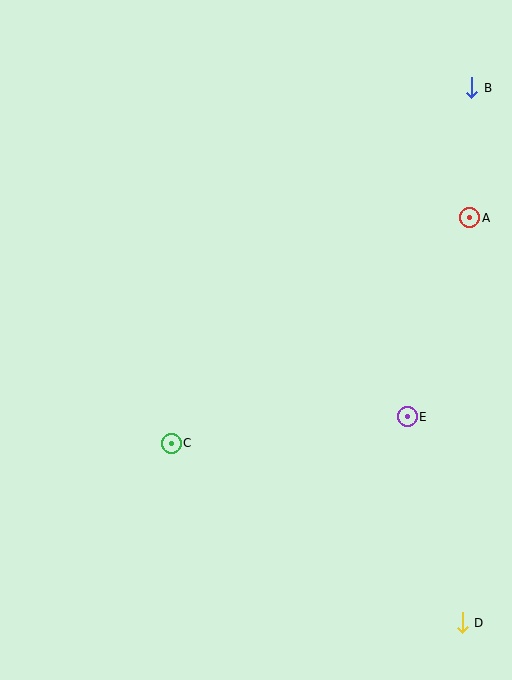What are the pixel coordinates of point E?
Point E is at (407, 417).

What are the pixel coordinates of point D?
Point D is at (462, 623).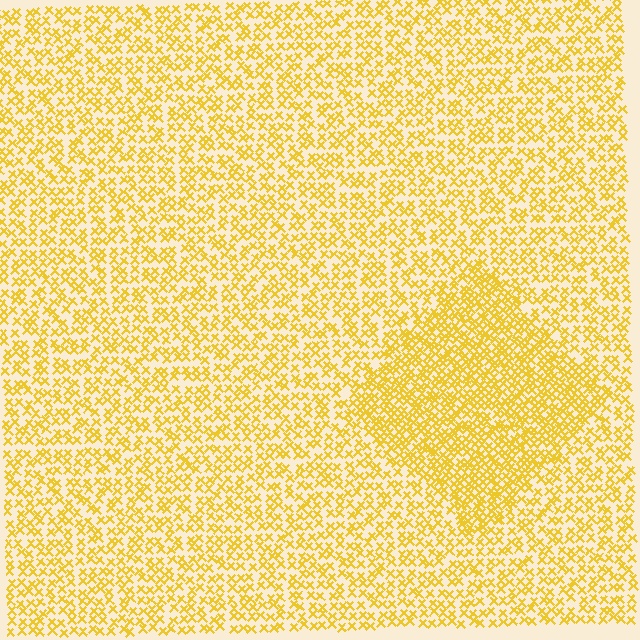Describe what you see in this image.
The image contains small yellow elements arranged at two different densities. A diamond-shaped region is visible where the elements are more densely packed than the surrounding area.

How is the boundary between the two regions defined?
The boundary is defined by a change in element density (approximately 1.8x ratio). All elements are the same color, size, and shape.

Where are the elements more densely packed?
The elements are more densely packed inside the diamond boundary.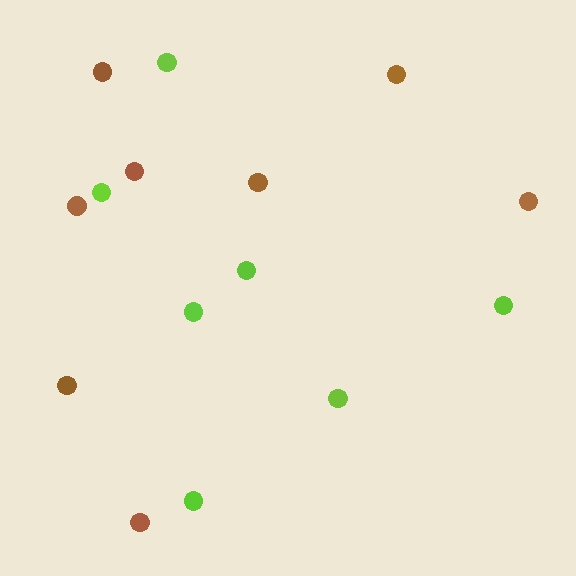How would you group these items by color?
There are 2 groups: one group of lime circles (7) and one group of brown circles (8).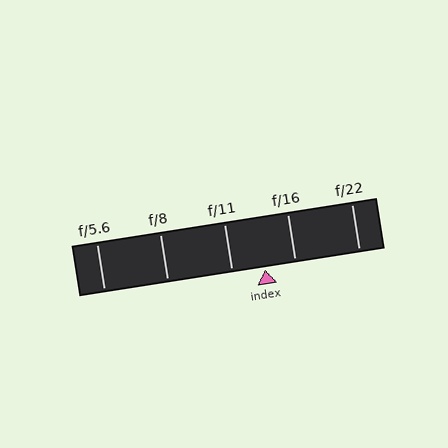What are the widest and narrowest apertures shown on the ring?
The widest aperture shown is f/5.6 and the narrowest is f/22.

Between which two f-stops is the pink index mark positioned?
The index mark is between f/11 and f/16.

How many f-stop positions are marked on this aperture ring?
There are 5 f-stop positions marked.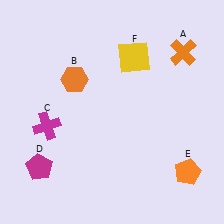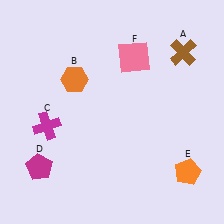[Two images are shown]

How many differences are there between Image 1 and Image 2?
There are 2 differences between the two images.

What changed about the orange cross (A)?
In Image 1, A is orange. In Image 2, it changed to brown.